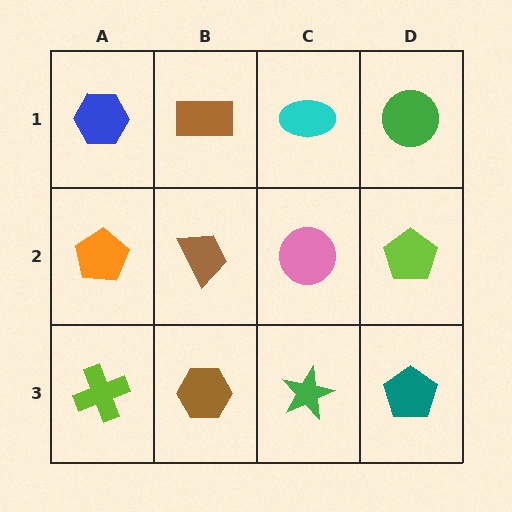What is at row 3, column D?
A teal pentagon.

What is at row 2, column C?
A pink circle.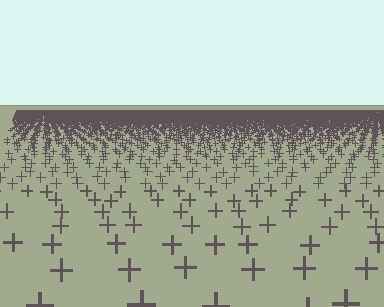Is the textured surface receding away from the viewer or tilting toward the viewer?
The surface is receding away from the viewer. Texture elements get smaller and denser toward the top.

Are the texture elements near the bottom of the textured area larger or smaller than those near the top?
Larger. Near the bottom, elements are closer to the viewer and appear at a bigger on-screen size.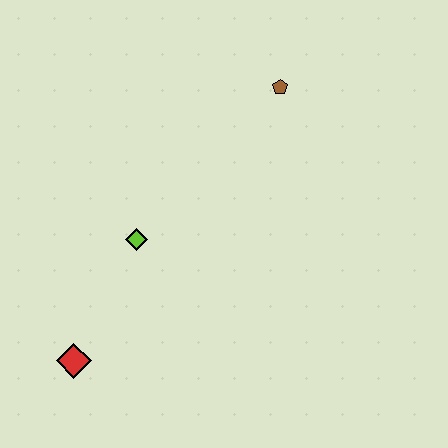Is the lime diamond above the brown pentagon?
No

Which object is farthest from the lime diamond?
The brown pentagon is farthest from the lime diamond.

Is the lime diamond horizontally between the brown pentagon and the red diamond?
Yes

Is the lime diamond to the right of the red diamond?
Yes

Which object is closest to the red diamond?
The lime diamond is closest to the red diamond.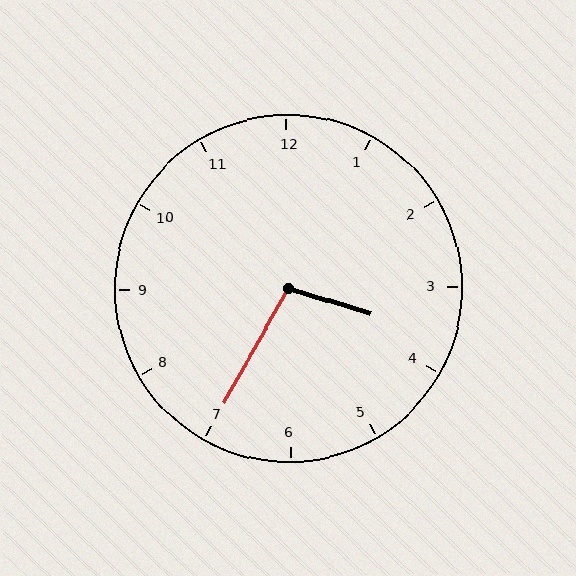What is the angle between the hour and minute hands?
Approximately 102 degrees.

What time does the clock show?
3:35.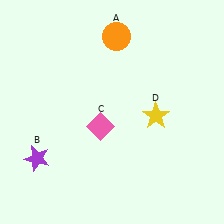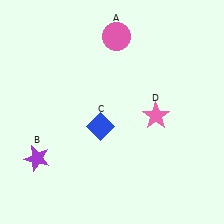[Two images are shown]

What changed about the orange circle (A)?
In Image 1, A is orange. In Image 2, it changed to pink.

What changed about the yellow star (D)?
In Image 1, D is yellow. In Image 2, it changed to pink.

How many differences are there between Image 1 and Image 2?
There are 3 differences between the two images.